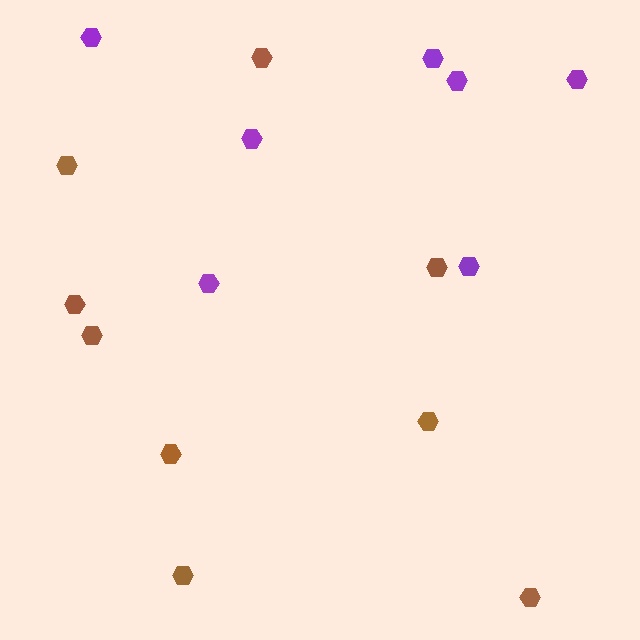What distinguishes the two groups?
There are 2 groups: one group of brown hexagons (9) and one group of purple hexagons (7).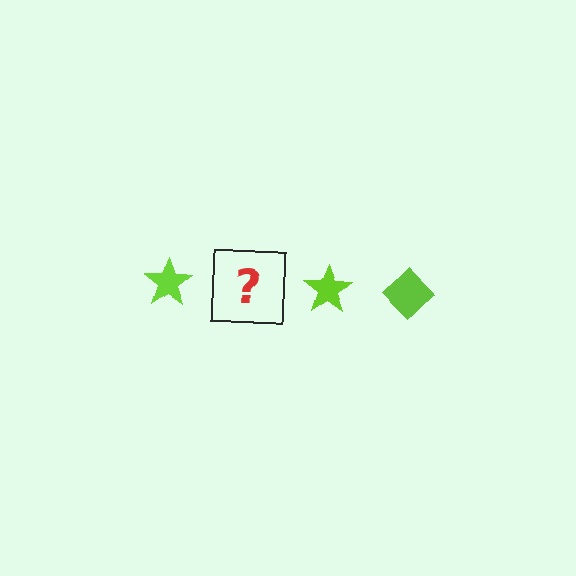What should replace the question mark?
The question mark should be replaced with a lime diamond.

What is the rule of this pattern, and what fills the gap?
The rule is that the pattern cycles through star, diamond shapes in lime. The gap should be filled with a lime diamond.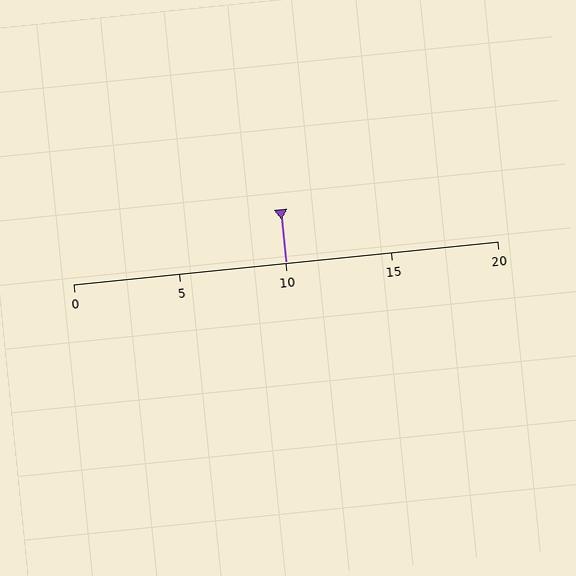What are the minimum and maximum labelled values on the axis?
The axis runs from 0 to 20.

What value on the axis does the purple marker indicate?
The marker indicates approximately 10.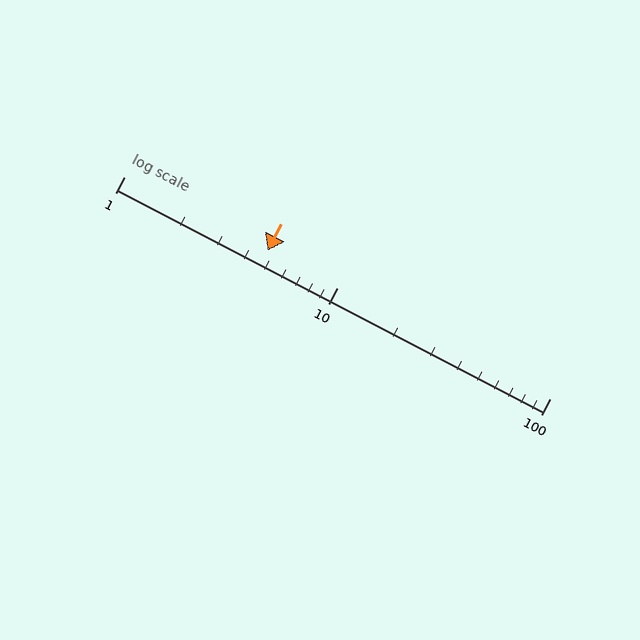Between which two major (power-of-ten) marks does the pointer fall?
The pointer is between 1 and 10.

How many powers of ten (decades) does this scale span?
The scale spans 2 decades, from 1 to 100.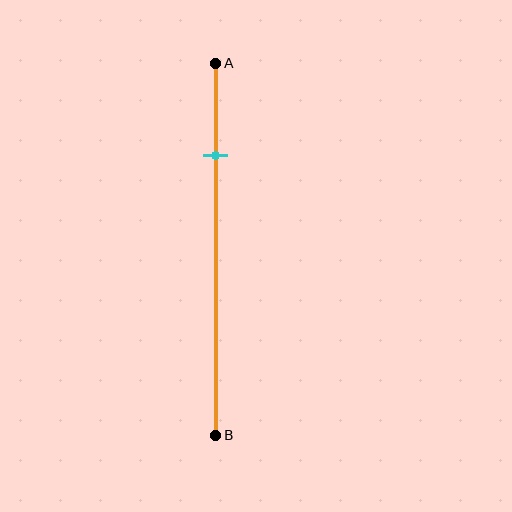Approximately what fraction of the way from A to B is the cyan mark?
The cyan mark is approximately 25% of the way from A to B.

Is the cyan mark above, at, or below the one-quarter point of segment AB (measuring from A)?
The cyan mark is approximately at the one-quarter point of segment AB.